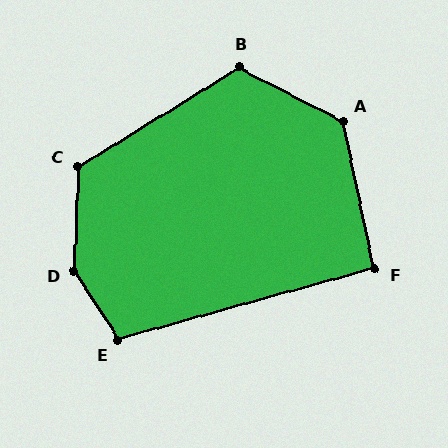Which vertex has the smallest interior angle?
F, at approximately 93 degrees.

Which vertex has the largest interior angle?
D, at approximately 145 degrees.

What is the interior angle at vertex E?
Approximately 107 degrees (obtuse).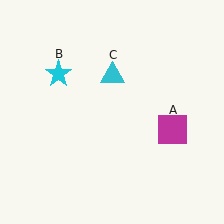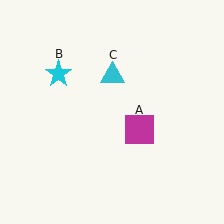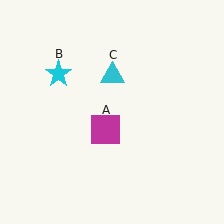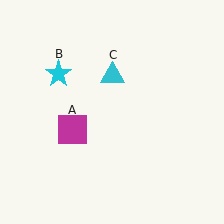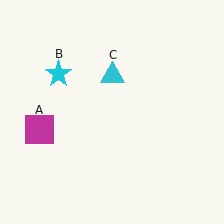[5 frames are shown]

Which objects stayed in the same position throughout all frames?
Cyan star (object B) and cyan triangle (object C) remained stationary.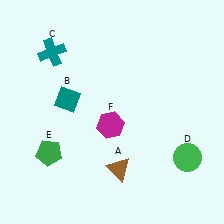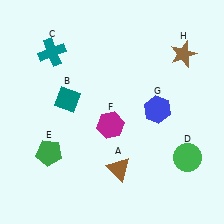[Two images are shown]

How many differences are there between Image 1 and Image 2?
There are 2 differences between the two images.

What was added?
A blue hexagon (G), a brown star (H) were added in Image 2.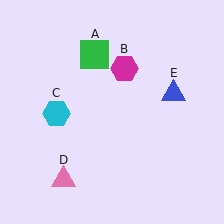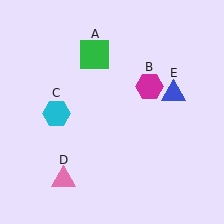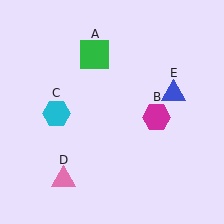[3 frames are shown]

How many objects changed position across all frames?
1 object changed position: magenta hexagon (object B).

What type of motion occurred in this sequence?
The magenta hexagon (object B) rotated clockwise around the center of the scene.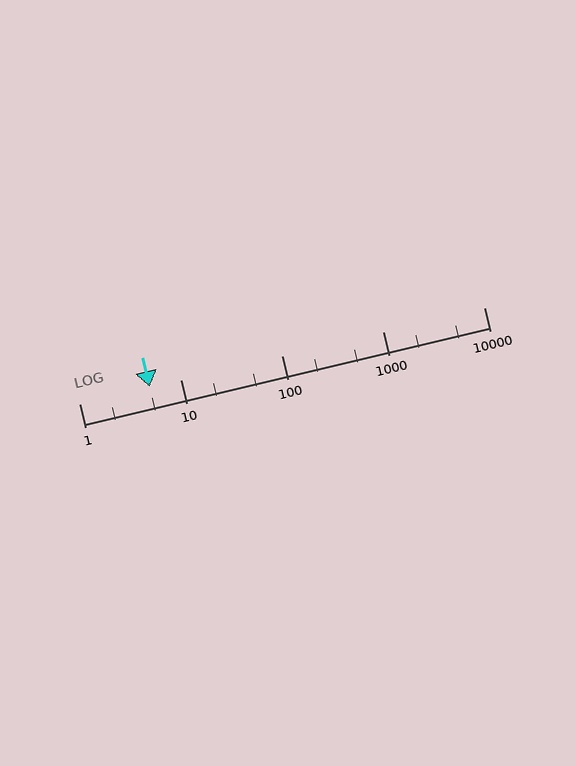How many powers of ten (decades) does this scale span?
The scale spans 4 decades, from 1 to 10000.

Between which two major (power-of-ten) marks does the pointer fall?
The pointer is between 1 and 10.